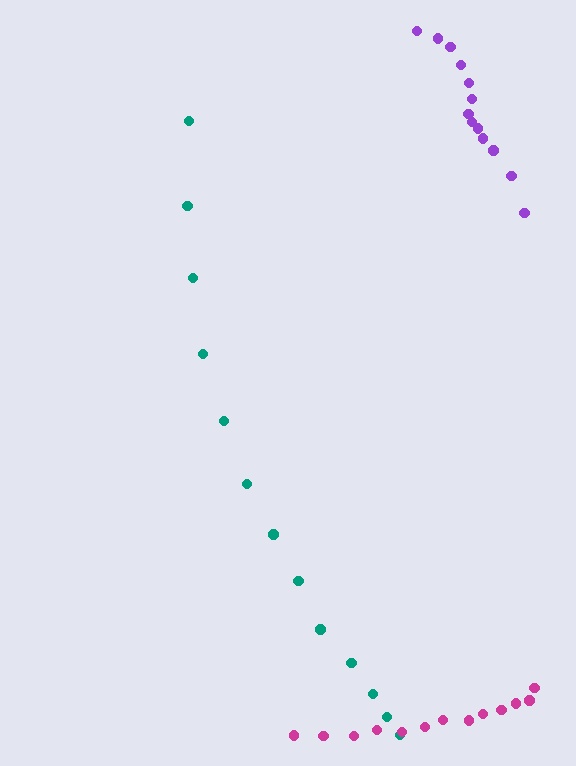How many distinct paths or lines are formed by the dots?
There are 3 distinct paths.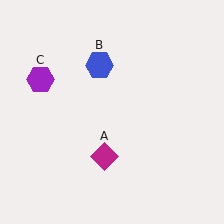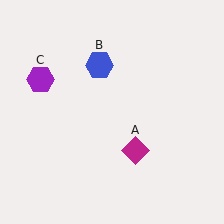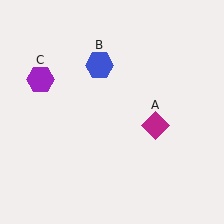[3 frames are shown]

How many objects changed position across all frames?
1 object changed position: magenta diamond (object A).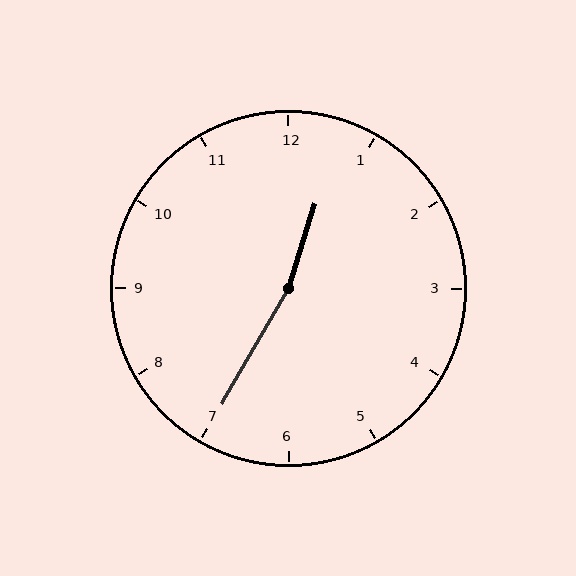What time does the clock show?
12:35.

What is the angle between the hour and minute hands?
Approximately 168 degrees.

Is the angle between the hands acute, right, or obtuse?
It is obtuse.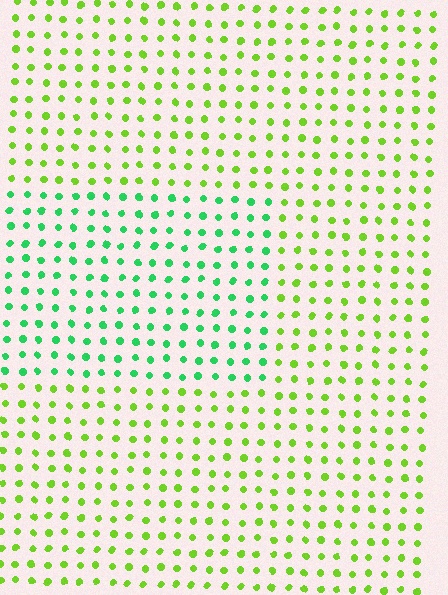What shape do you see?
I see a rectangle.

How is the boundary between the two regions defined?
The boundary is defined purely by a slight shift in hue (about 45 degrees). Spacing, size, and orientation are identical on both sides.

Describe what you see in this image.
The image is filled with small lime elements in a uniform arrangement. A rectangle-shaped region is visible where the elements are tinted to a slightly different hue, forming a subtle color boundary.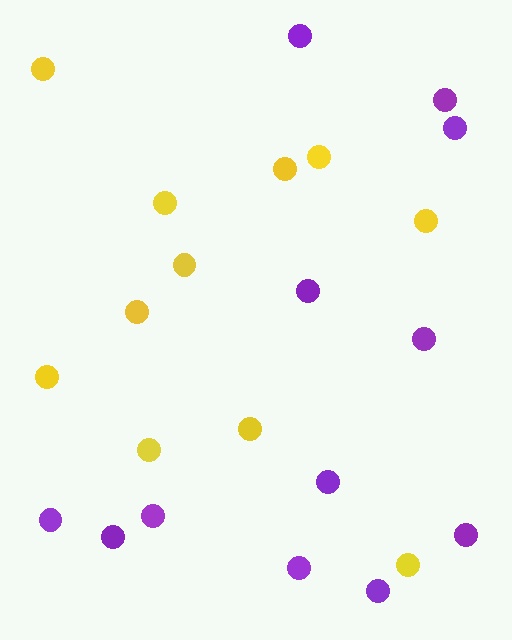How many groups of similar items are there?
There are 2 groups: one group of purple circles (12) and one group of yellow circles (11).